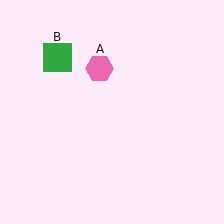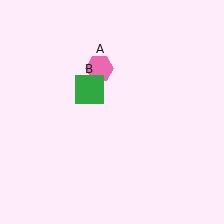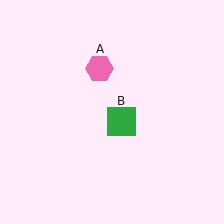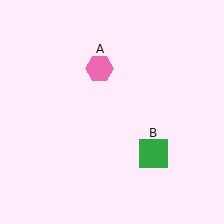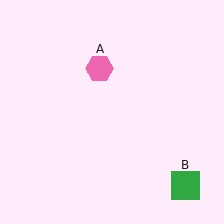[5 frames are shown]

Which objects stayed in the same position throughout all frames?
Pink hexagon (object A) remained stationary.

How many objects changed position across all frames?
1 object changed position: green square (object B).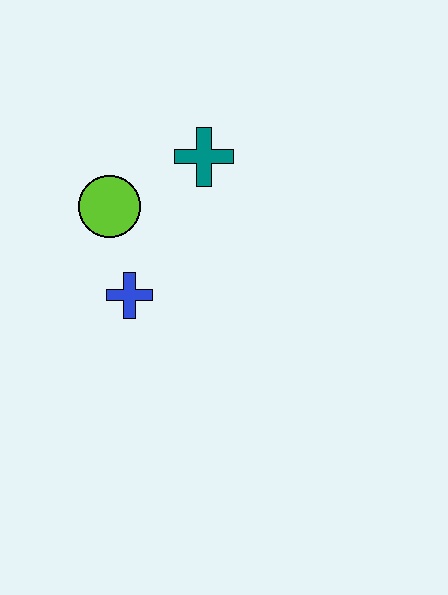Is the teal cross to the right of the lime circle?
Yes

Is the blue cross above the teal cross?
No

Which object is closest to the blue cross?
The lime circle is closest to the blue cross.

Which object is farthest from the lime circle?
The teal cross is farthest from the lime circle.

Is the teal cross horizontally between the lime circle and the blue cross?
No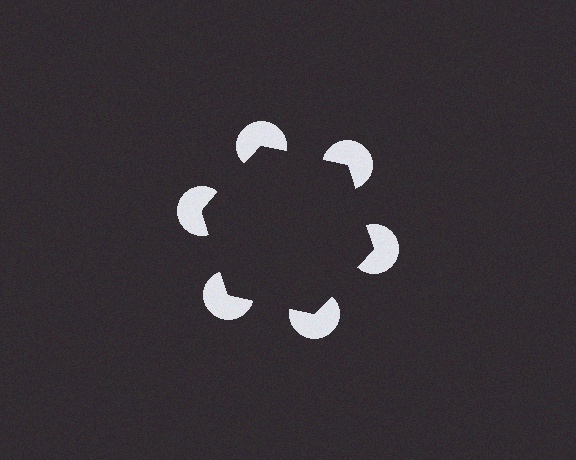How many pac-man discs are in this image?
There are 6 — one at each vertex of the illusory hexagon.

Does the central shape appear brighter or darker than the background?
It typically appears slightly darker than the background, even though no actual brightness change is drawn.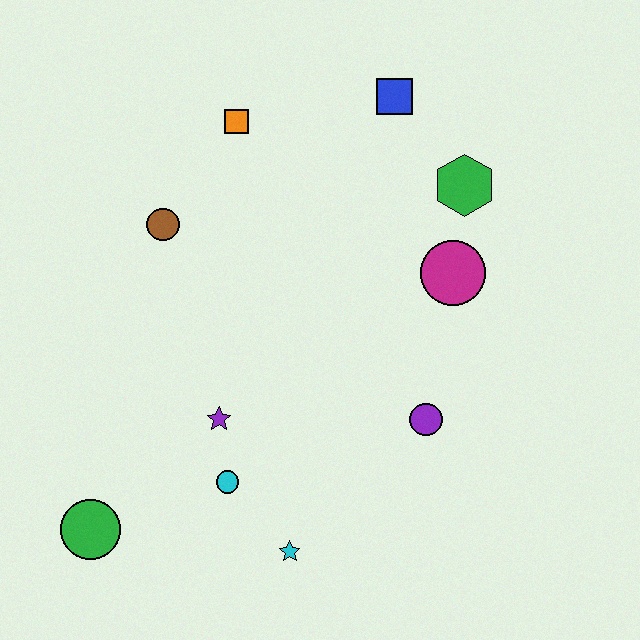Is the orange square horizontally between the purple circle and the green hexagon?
No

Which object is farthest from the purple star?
The blue square is farthest from the purple star.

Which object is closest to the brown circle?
The orange square is closest to the brown circle.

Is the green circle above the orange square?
No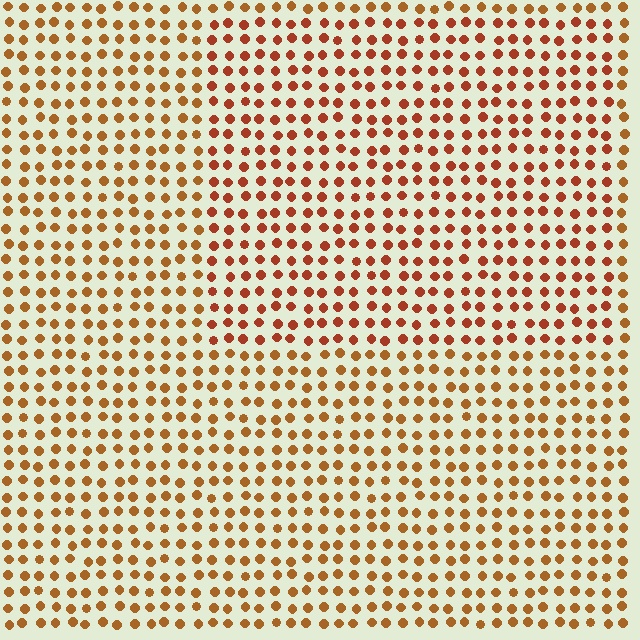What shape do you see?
I see a rectangle.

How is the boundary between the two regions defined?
The boundary is defined purely by a slight shift in hue (about 20 degrees). Spacing, size, and orientation are identical on both sides.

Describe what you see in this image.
The image is filled with small brown elements in a uniform arrangement. A rectangle-shaped region is visible where the elements are tinted to a slightly different hue, forming a subtle color boundary.